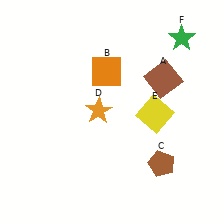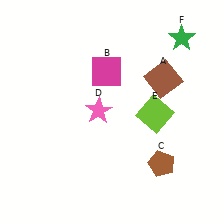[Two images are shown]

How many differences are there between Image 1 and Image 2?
There are 3 differences between the two images.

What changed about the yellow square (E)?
In Image 1, E is yellow. In Image 2, it changed to lime.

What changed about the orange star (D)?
In Image 1, D is orange. In Image 2, it changed to pink.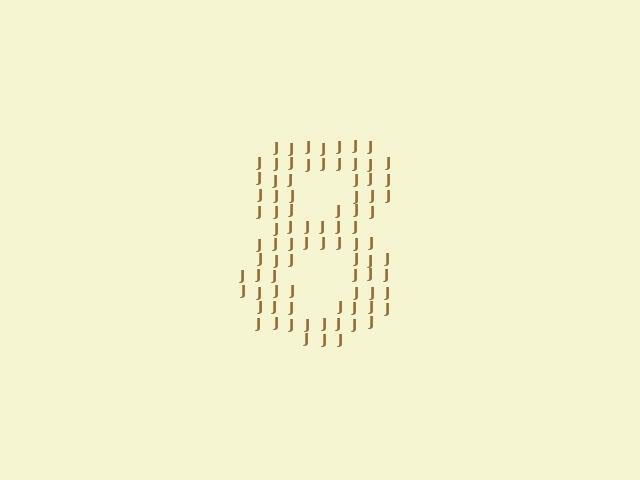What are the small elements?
The small elements are letter J's.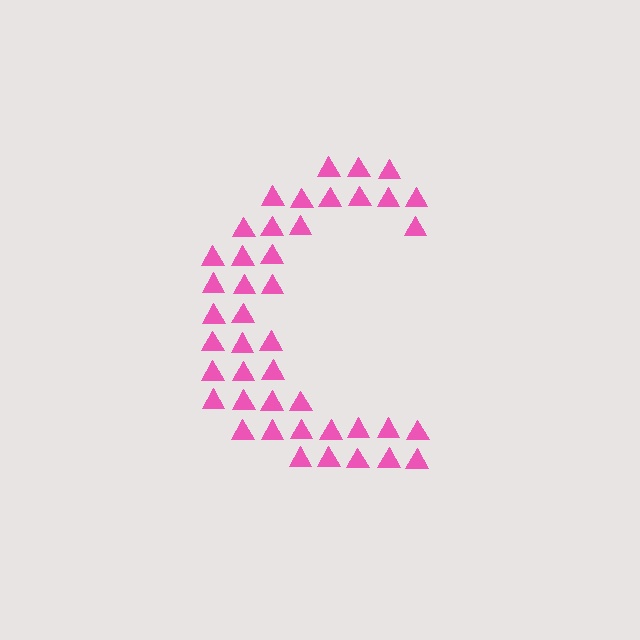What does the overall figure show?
The overall figure shows the letter C.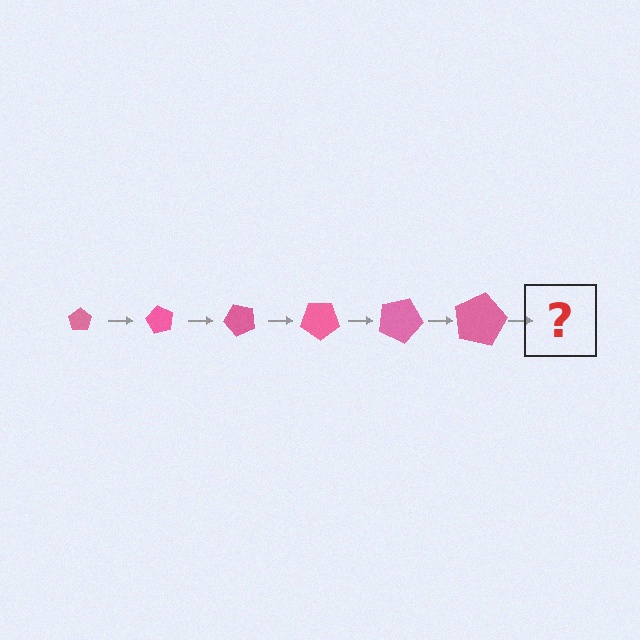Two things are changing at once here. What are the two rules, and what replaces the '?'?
The two rules are that the pentagon grows larger each step and it rotates 60 degrees each step. The '?' should be a pentagon, larger than the previous one and rotated 360 degrees from the start.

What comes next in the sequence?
The next element should be a pentagon, larger than the previous one and rotated 360 degrees from the start.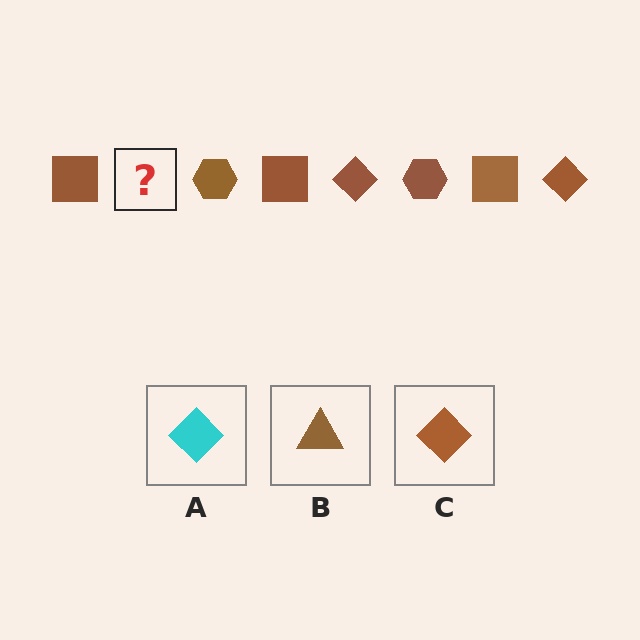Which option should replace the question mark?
Option C.